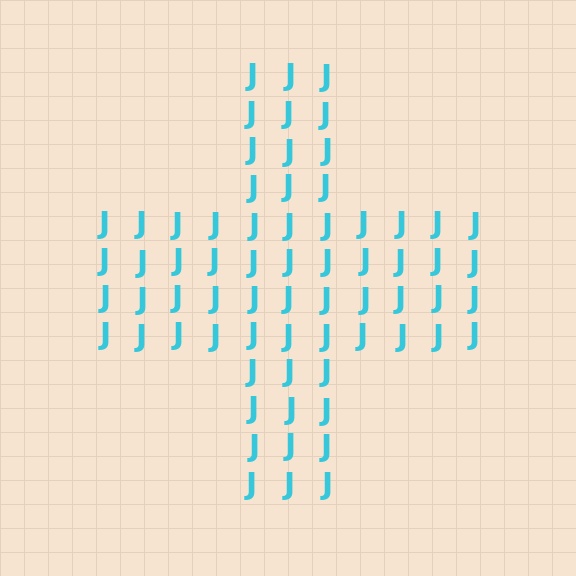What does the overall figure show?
The overall figure shows a cross.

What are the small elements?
The small elements are letter J's.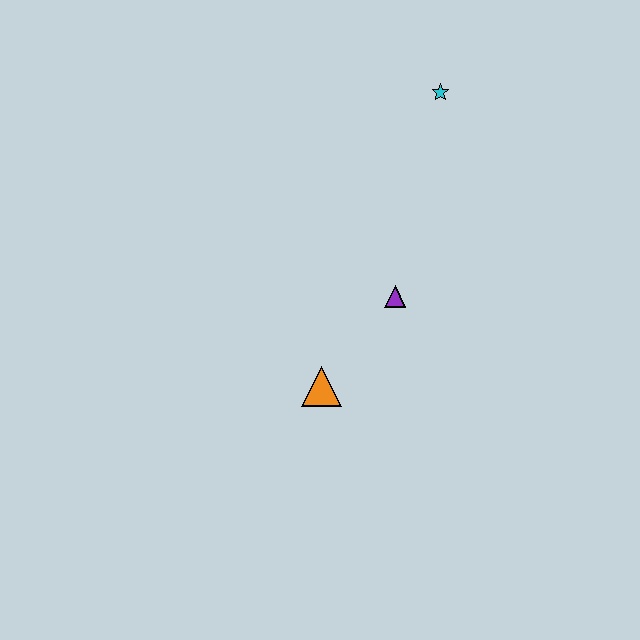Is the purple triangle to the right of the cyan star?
No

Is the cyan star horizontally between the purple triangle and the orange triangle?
No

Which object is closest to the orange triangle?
The purple triangle is closest to the orange triangle.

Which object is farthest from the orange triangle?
The cyan star is farthest from the orange triangle.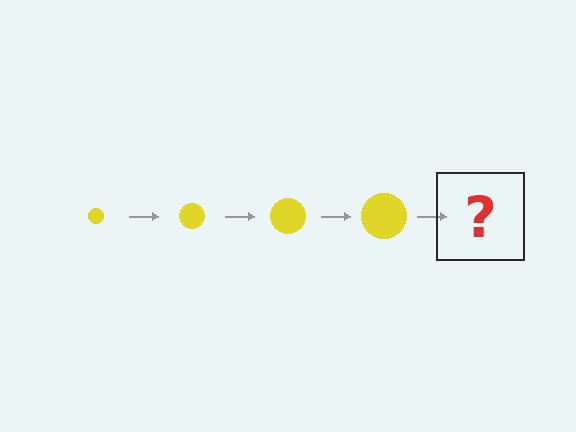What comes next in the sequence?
The next element should be a yellow circle, larger than the previous one.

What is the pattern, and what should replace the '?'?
The pattern is that the circle gets progressively larger each step. The '?' should be a yellow circle, larger than the previous one.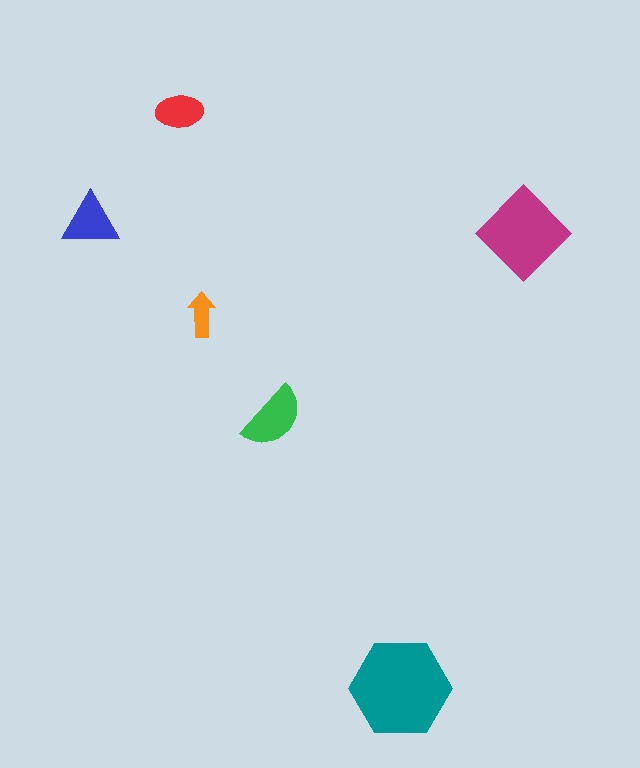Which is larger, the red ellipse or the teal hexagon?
The teal hexagon.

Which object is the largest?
The teal hexagon.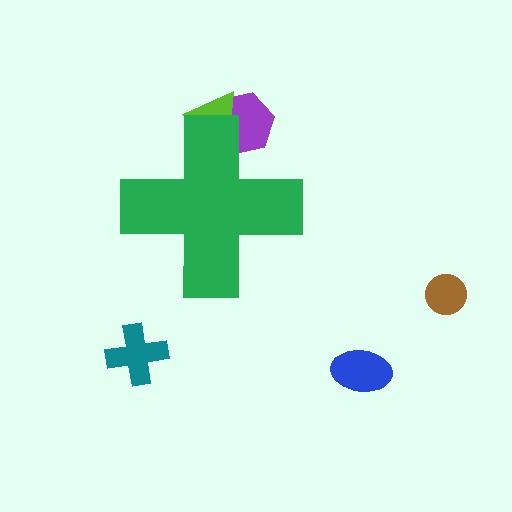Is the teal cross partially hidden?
No, the teal cross is fully visible.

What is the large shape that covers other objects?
A green cross.